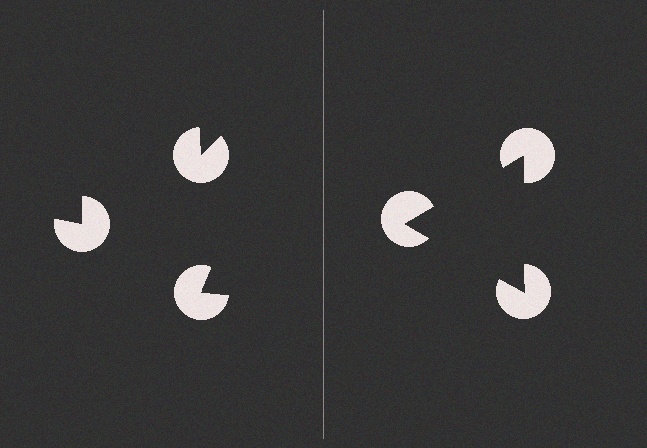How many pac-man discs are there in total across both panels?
6 — 3 on each side.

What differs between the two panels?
The pac-man discs are positioned identically on both sides; only the wedge orientations differ. On the right they align to a triangle; on the left they are misaligned.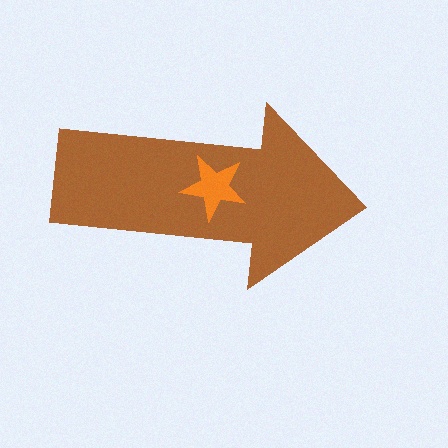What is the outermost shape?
The brown arrow.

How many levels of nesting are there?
2.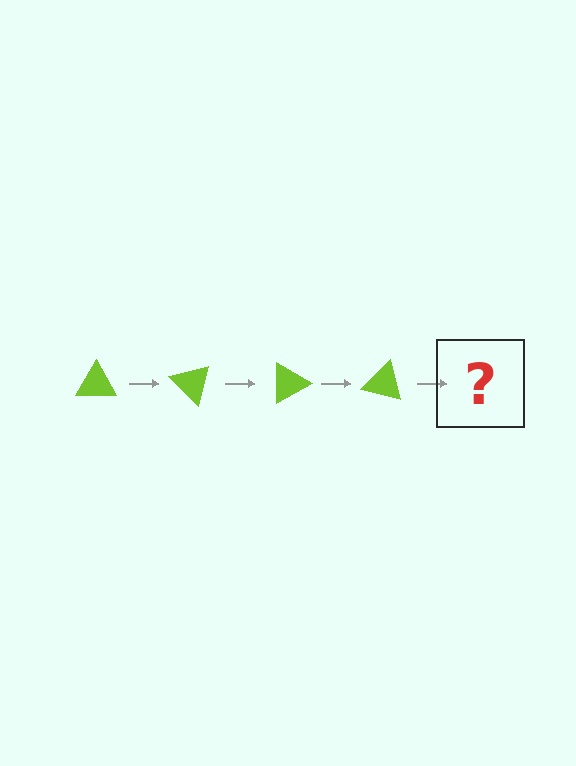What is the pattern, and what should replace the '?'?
The pattern is that the triangle rotates 45 degrees each step. The '?' should be a lime triangle rotated 180 degrees.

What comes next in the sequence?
The next element should be a lime triangle rotated 180 degrees.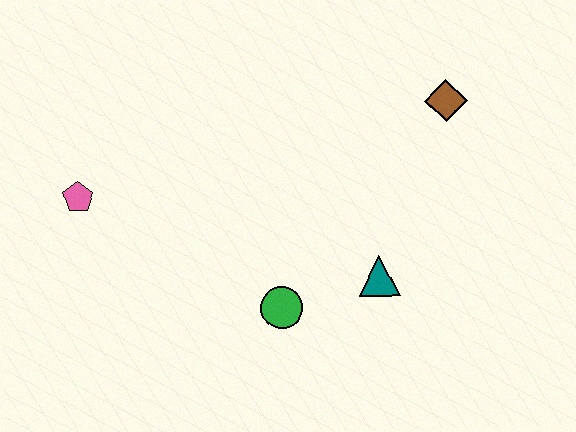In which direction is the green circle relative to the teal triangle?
The green circle is to the left of the teal triangle.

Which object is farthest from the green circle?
The brown diamond is farthest from the green circle.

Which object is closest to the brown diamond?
The teal triangle is closest to the brown diamond.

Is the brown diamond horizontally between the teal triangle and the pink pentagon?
No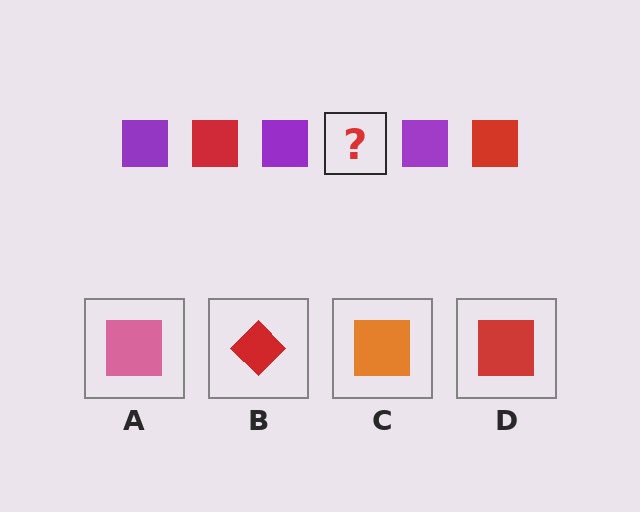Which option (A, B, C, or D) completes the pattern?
D.